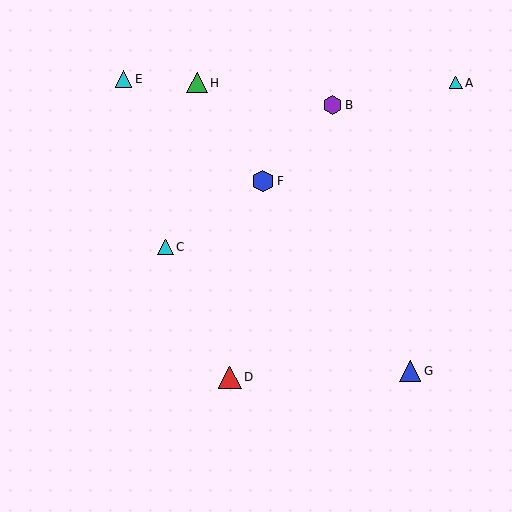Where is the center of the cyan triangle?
The center of the cyan triangle is at (124, 79).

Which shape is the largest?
The red triangle (labeled D) is the largest.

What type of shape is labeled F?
Shape F is a blue hexagon.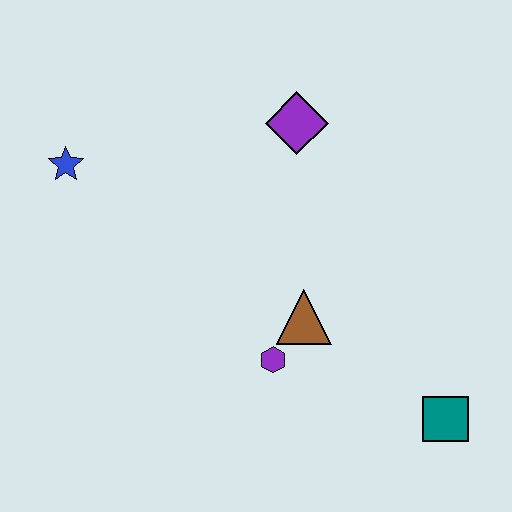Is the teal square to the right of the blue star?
Yes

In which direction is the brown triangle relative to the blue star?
The brown triangle is to the right of the blue star.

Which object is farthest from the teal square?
The blue star is farthest from the teal square.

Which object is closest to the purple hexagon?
The brown triangle is closest to the purple hexagon.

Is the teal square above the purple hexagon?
No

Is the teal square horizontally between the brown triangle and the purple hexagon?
No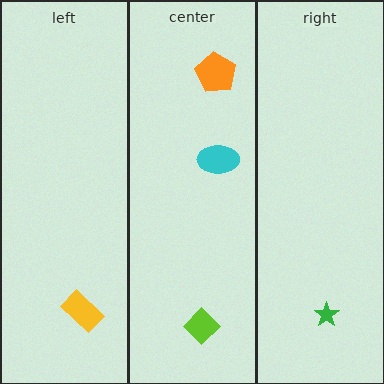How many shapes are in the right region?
1.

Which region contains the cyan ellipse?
The center region.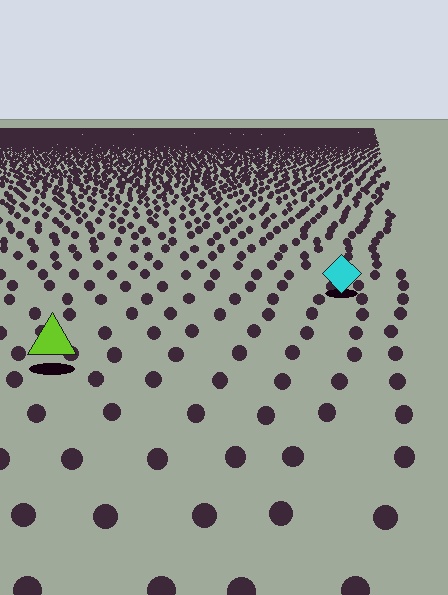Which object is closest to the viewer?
The lime triangle is closest. The texture marks near it are larger and more spread out.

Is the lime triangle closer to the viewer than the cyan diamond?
Yes. The lime triangle is closer — you can tell from the texture gradient: the ground texture is coarser near it.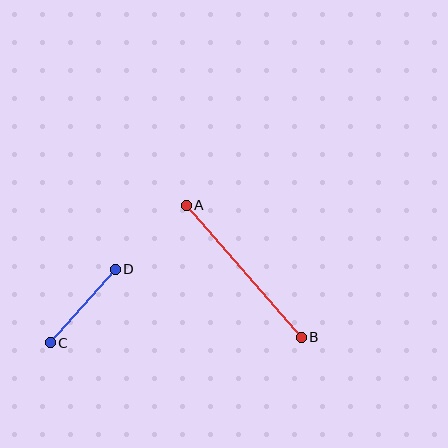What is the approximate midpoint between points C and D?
The midpoint is at approximately (83, 306) pixels.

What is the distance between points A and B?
The distance is approximately 175 pixels.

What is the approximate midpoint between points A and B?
The midpoint is at approximately (244, 271) pixels.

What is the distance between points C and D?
The distance is approximately 98 pixels.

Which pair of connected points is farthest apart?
Points A and B are farthest apart.